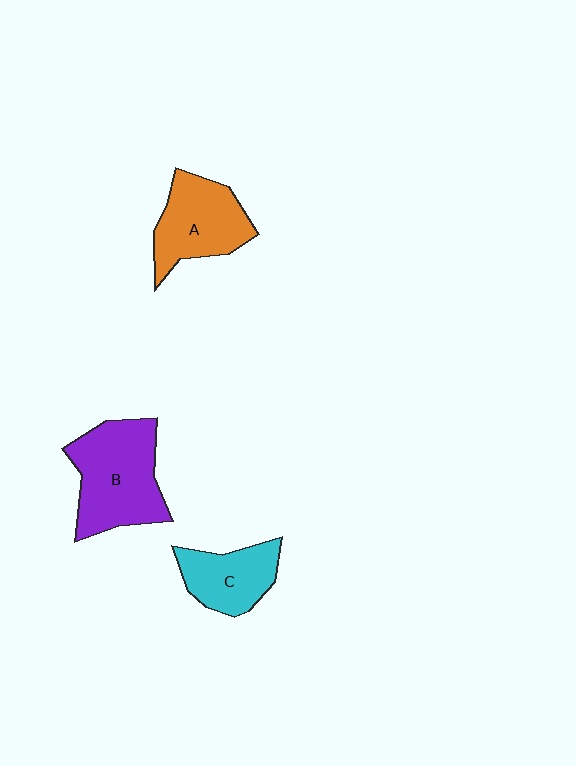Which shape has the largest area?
Shape B (purple).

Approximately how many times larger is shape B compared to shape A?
Approximately 1.3 times.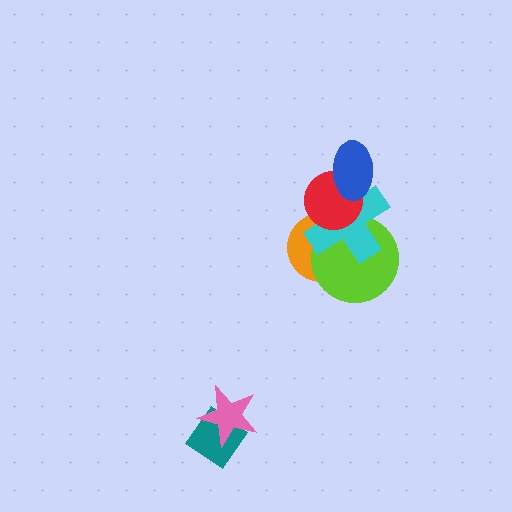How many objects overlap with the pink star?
1 object overlaps with the pink star.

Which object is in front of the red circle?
The blue ellipse is in front of the red circle.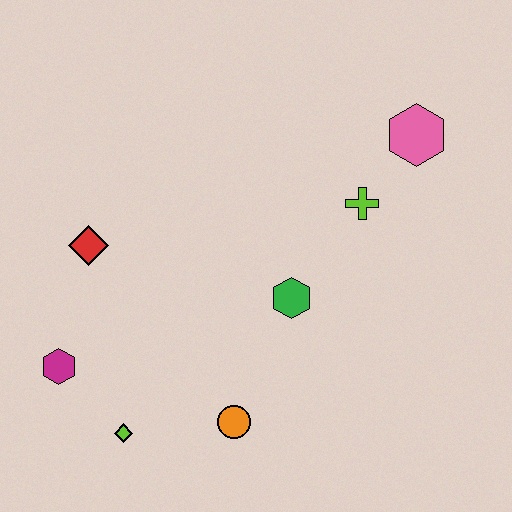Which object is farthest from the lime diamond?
The pink hexagon is farthest from the lime diamond.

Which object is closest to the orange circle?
The lime diamond is closest to the orange circle.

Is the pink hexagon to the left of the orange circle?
No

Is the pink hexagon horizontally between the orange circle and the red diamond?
No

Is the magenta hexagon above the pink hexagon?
No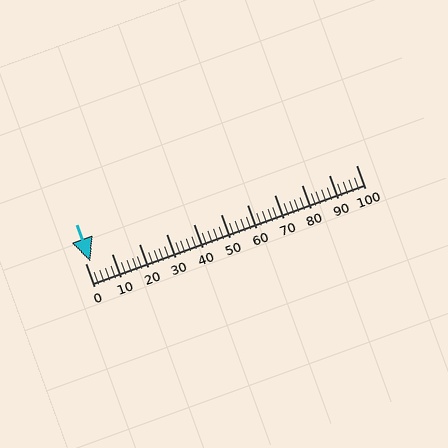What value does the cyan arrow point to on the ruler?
The cyan arrow points to approximately 2.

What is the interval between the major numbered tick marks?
The major tick marks are spaced 10 units apart.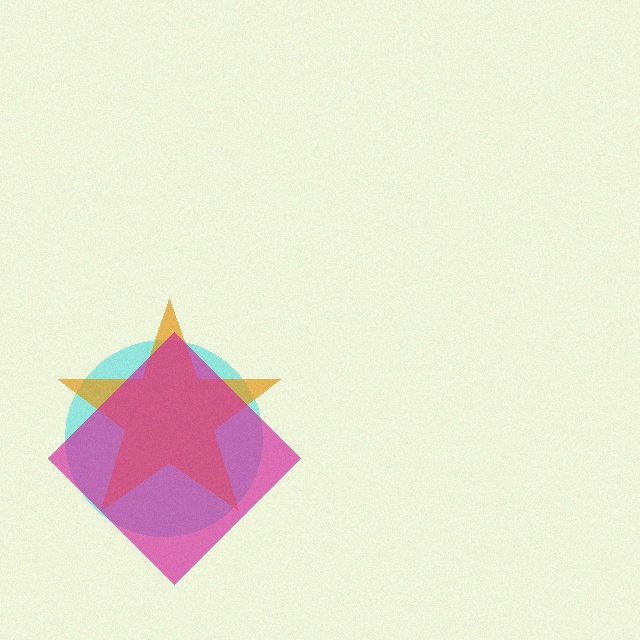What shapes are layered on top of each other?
The layered shapes are: a cyan circle, an orange star, a magenta diamond.